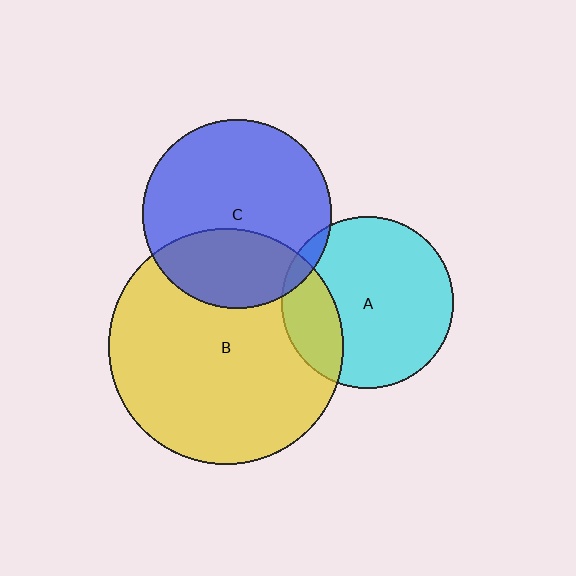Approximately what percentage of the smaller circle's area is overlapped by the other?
Approximately 5%.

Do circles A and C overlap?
Yes.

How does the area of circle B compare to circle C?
Approximately 1.6 times.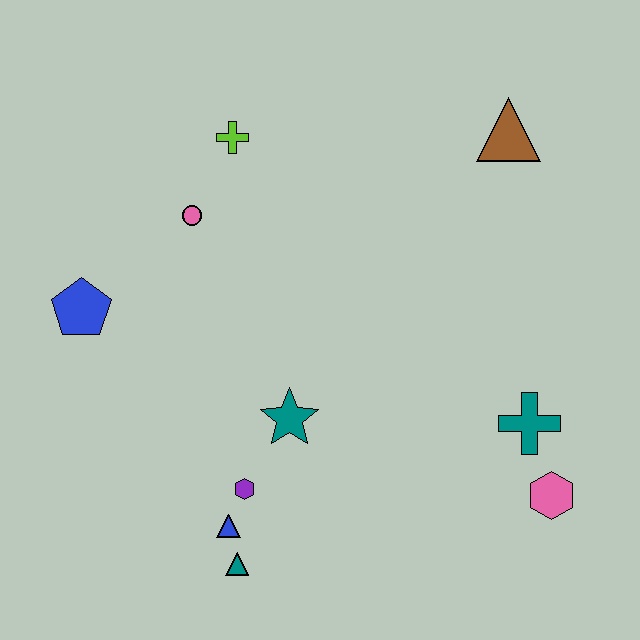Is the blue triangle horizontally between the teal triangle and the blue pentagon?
Yes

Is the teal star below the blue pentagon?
Yes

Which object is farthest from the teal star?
The brown triangle is farthest from the teal star.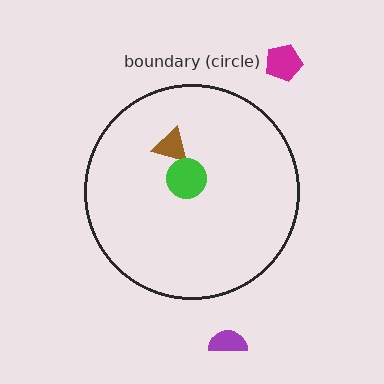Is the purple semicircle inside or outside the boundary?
Outside.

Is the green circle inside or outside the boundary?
Inside.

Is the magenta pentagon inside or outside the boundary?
Outside.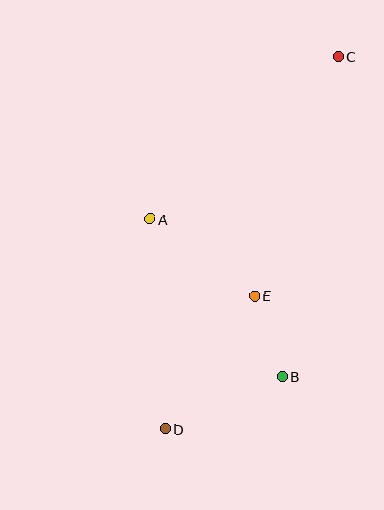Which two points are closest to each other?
Points B and E are closest to each other.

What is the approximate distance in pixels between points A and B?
The distance between A and B is approximately 206 pixels.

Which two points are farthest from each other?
Points C and D are farthest from each other.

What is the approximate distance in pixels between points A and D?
The distance between A and D is approximately 210 pixels.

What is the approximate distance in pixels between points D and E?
The distance between D and E is approximately 160 pixels.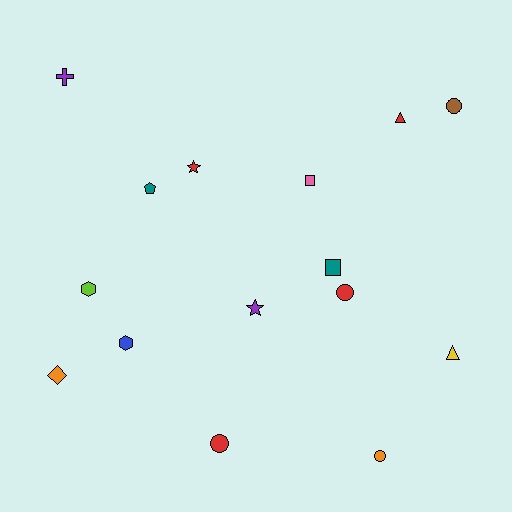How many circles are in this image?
There are 4 circles.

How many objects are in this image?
There are 15 objects.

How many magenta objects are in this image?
There are no magenta objects.